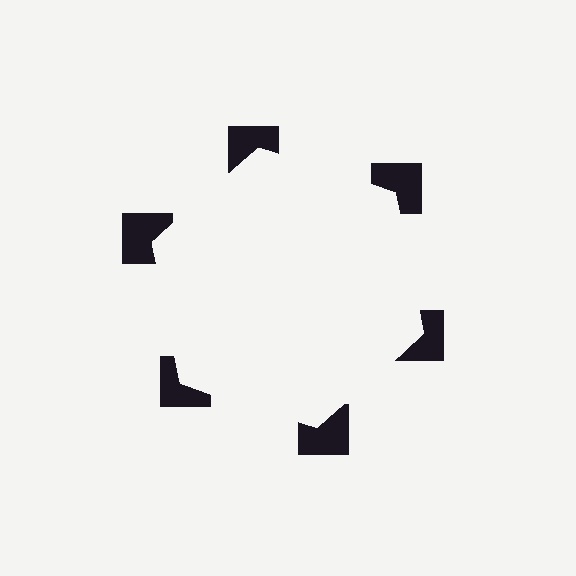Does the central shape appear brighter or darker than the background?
It typically appears slightly brighter than the background, even though no actual brightness change is drawn.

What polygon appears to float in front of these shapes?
An illusory hexagon — its edges are inferred from the aligned wedge cuts in the notched squares, not physically drawn.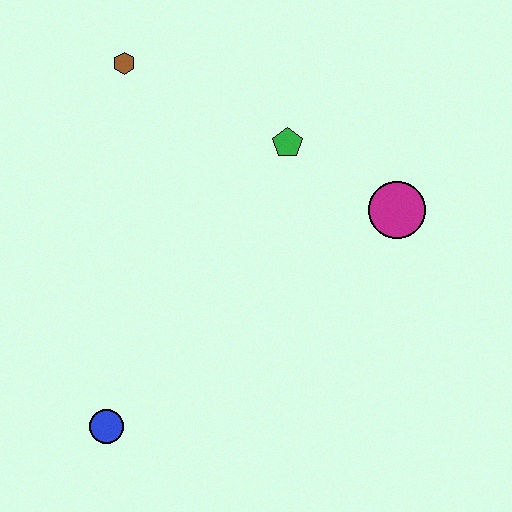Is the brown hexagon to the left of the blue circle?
No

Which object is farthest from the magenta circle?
The blue circle is farthest from the magenta circle.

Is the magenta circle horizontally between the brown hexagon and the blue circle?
No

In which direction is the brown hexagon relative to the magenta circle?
The brown hexagon is to the left of the magenta circle.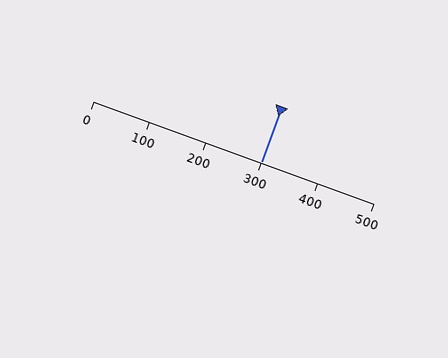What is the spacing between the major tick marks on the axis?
The major ticks are spaced 100 apart.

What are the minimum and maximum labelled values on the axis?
The axis runs from 0 to 500.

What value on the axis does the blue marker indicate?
The marker indicates approximately 300.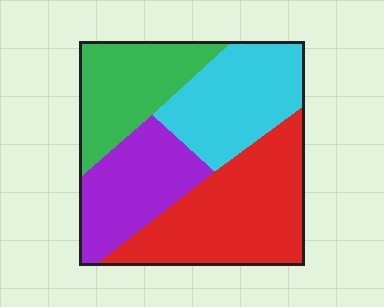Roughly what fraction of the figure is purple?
Purple takes up about one fifth (1/5) of the figure.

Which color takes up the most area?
Red, at roughly 35%.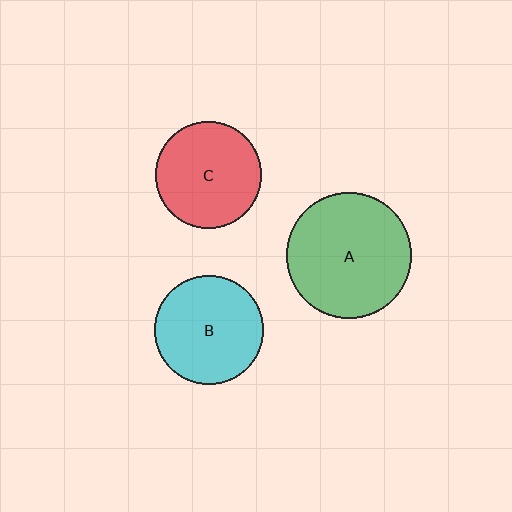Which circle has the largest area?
Circle A (green).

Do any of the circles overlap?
No, none of the circles overlap.